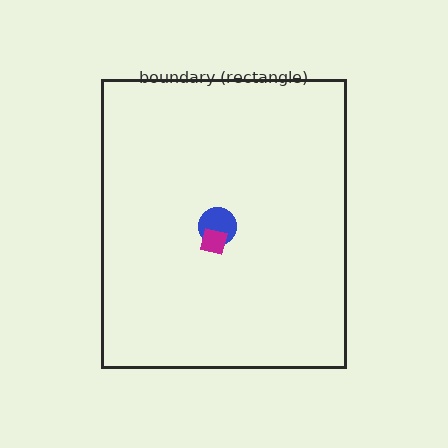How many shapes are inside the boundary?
2 inside, 0 outside.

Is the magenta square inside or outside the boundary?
Inside.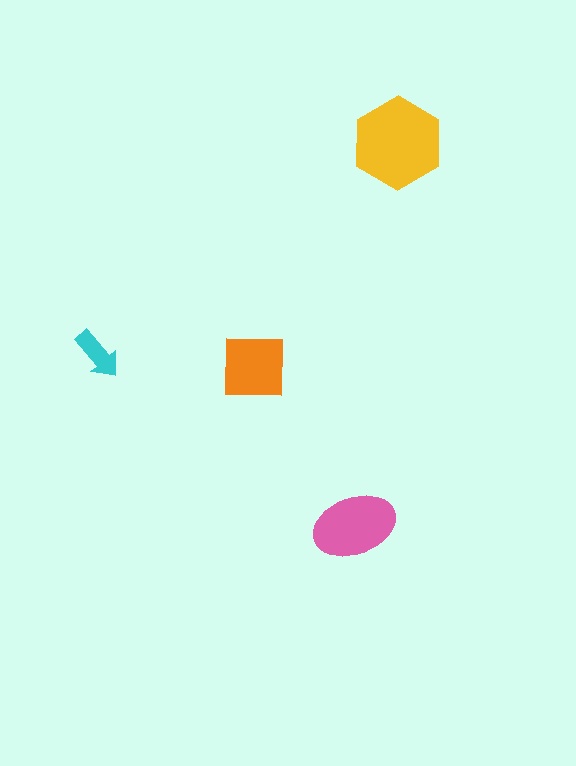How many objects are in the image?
There are 4 objects in the image.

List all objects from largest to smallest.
The yellow hexagon, the pink ellipse, the orange square, the cyan arrow.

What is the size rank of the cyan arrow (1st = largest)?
4th.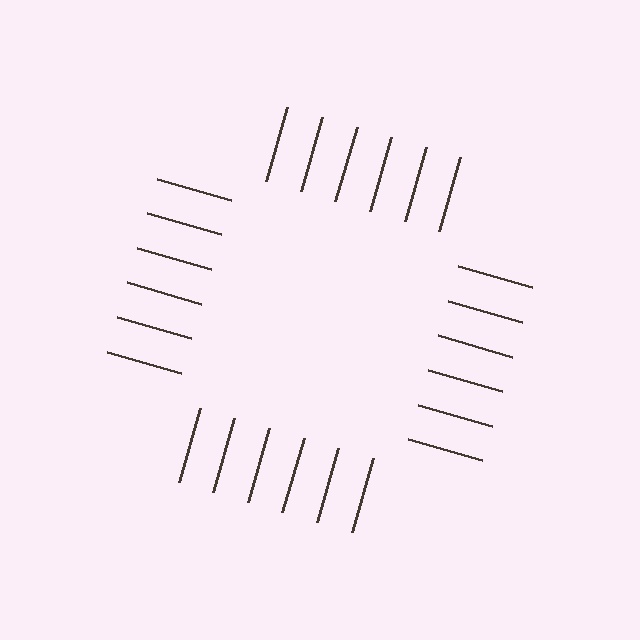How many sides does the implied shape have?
4 sides — the line-ends trace a square.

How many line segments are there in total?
24 — 6 along each of the 4 edges.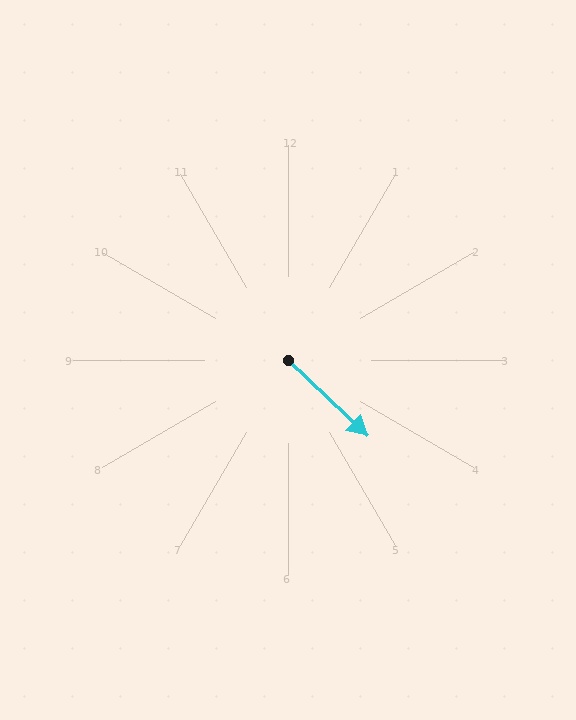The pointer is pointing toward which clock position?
Roughly 4 o'clock.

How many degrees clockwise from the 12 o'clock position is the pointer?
Approximately 134 degrees.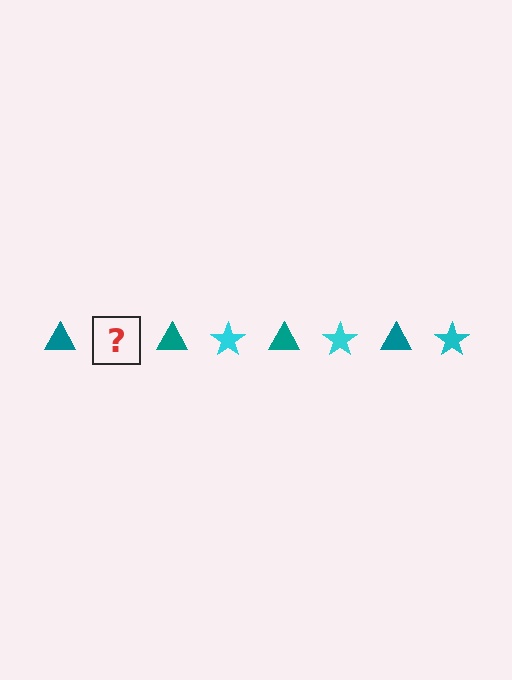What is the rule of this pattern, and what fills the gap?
The rule is that the pattern alternates between teal triangle and cyan star. The gap should be filled with a cyan star.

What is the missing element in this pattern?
The missing element is a cyan star.